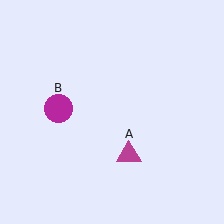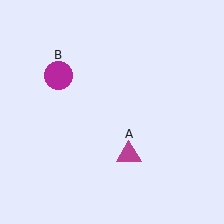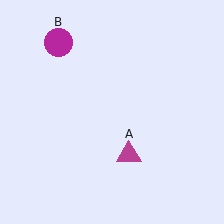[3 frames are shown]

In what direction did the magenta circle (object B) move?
The magenta circle (object B) moved up.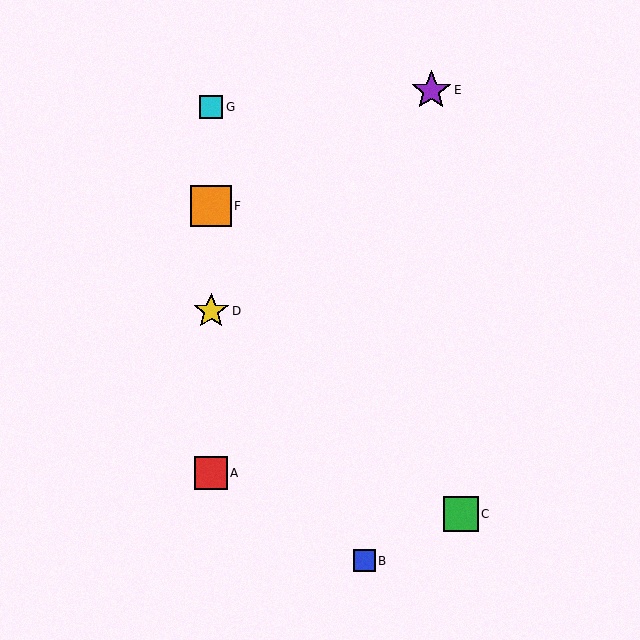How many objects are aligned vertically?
4 objects (A, D, F, G) are aligned vertically.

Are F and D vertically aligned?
Yes, both are at x≈211.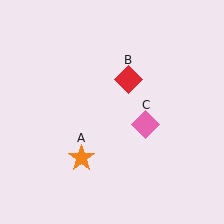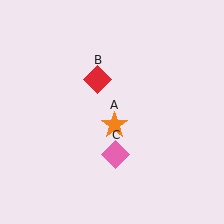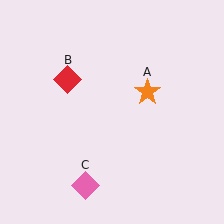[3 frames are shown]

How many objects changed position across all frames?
3 objects changed position: orange star (object A), red diamond (object B), pink diamond (object C).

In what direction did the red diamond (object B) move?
The red diamond (object B) moved left.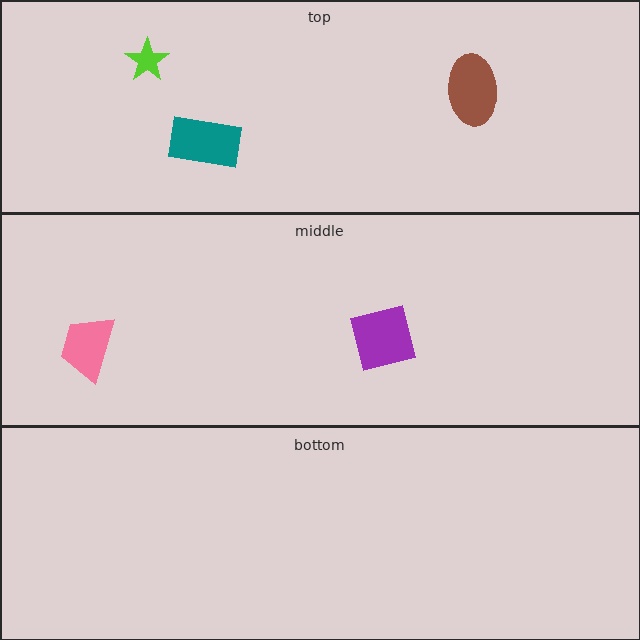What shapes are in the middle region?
The pink trapezoid, the purple square.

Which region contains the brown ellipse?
The top region.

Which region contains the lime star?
The top region.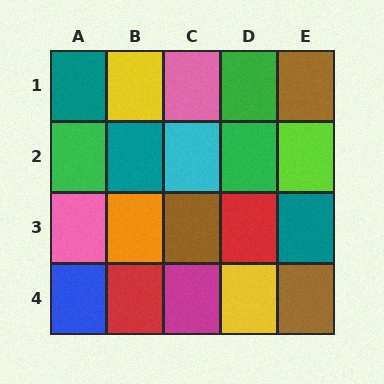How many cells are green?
3 cells are green.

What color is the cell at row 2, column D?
Green.